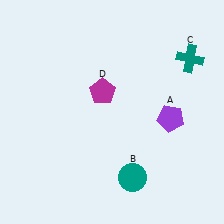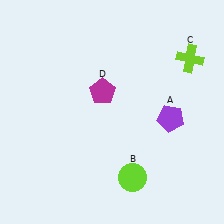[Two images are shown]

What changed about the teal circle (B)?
In Image 1, B is teal. In Image 2, it changed to lime.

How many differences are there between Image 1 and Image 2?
There are 2 differences between the two images.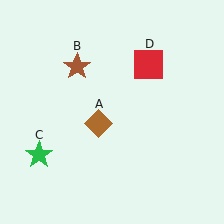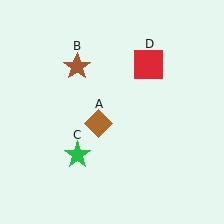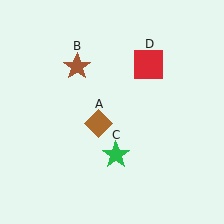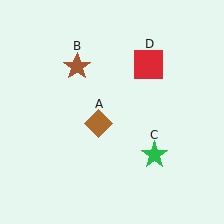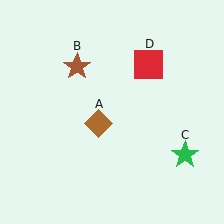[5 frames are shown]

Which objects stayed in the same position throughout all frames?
Brown diamond (object A) and brown star (object B) and red square (object D) remained stationary.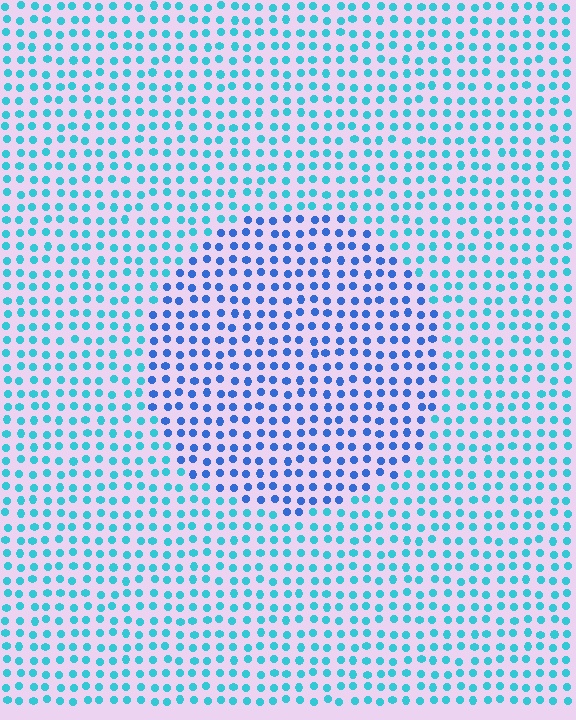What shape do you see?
I see a circle.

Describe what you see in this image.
The image is filled with small cyan elements in a uniform arrangement. A circle-shaped region is visible where the elements are tinted to a slightly different hue, forming a subtle color boundary.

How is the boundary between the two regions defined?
The boundary is defined purely by a slight shift in hue (about 36 degrees). Spacing, size, and orientation are identical on both sides.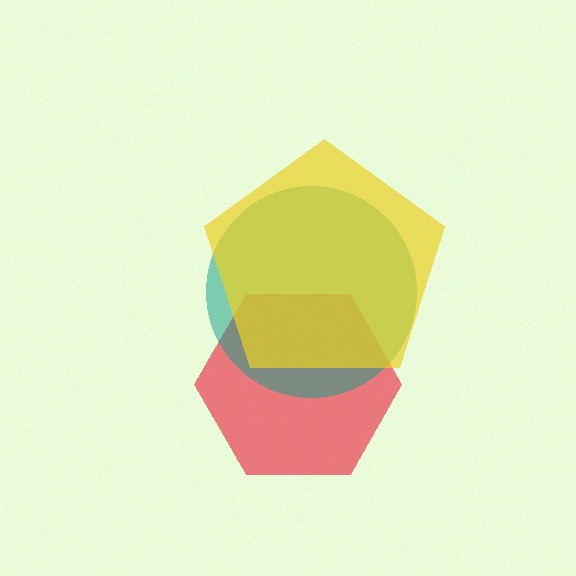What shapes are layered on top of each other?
The layered shapes are: a red hexagon, a teal circle, a yellow pentagon.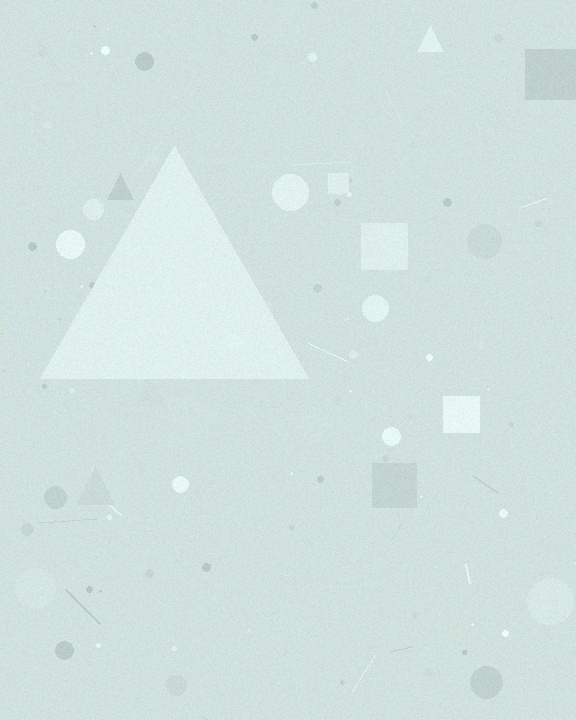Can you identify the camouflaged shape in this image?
The camouflaged shape is a triangle.